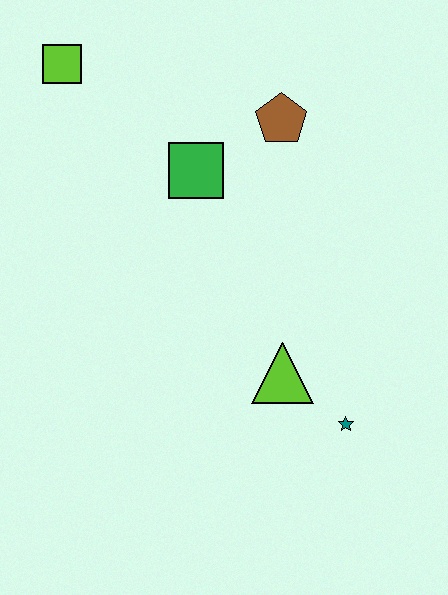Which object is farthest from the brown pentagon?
The teal star is farthest from the brown pentagon.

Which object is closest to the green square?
The brown pentagon is closest to the green square.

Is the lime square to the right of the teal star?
No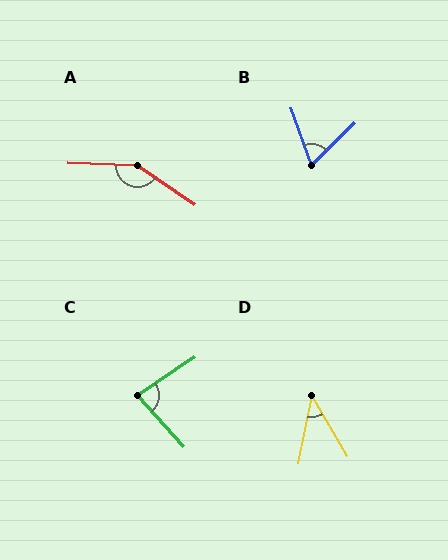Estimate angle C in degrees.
Approximately 82 degrees.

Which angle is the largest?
A, at approximately 147 degrees.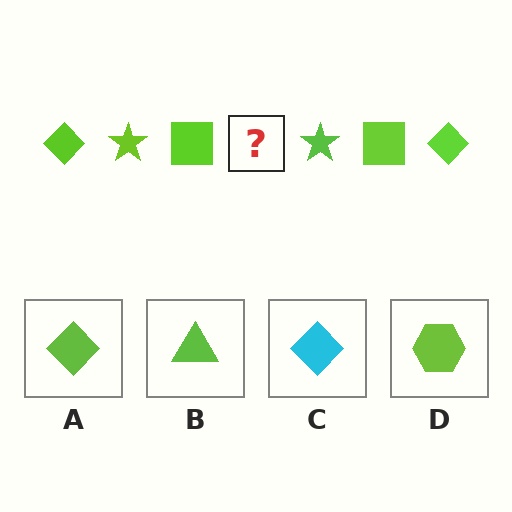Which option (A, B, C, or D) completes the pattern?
A.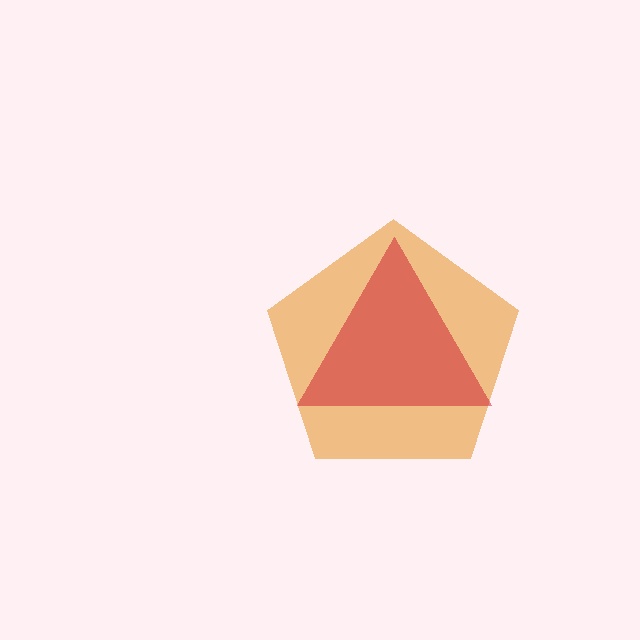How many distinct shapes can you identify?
There are 2 distinct shapes: an orange pentagon, a red triangle.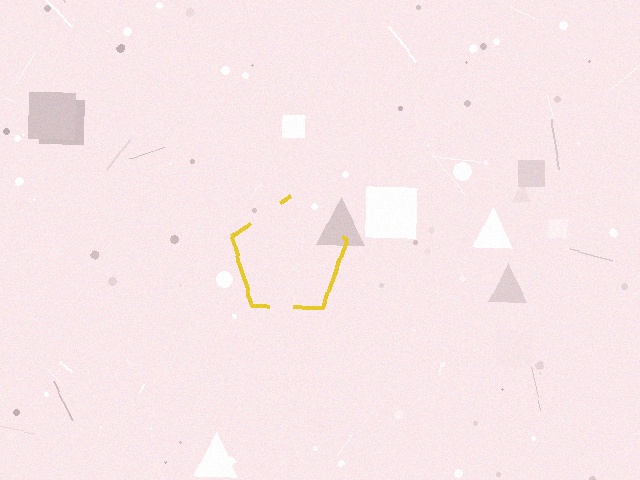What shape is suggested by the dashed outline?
The dashed outline suggests a pentagon.